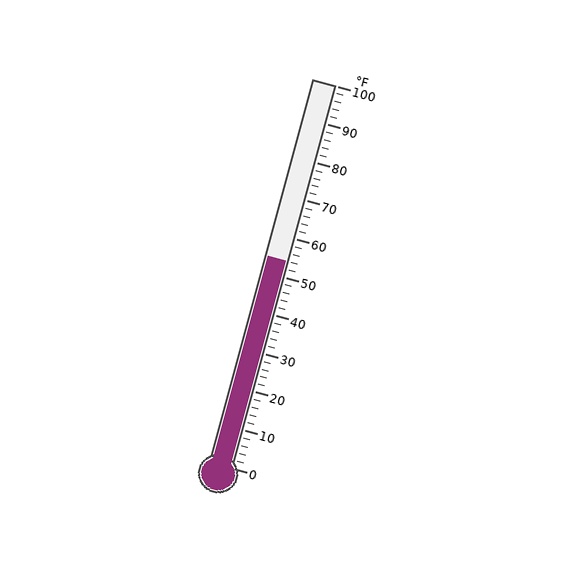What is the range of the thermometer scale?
The thermometer scale ranges from 0°F to 100°F.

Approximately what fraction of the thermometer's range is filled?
The thermometer is filled to approximately 55% of its range.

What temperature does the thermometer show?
The thermometer shows approximately 54°F.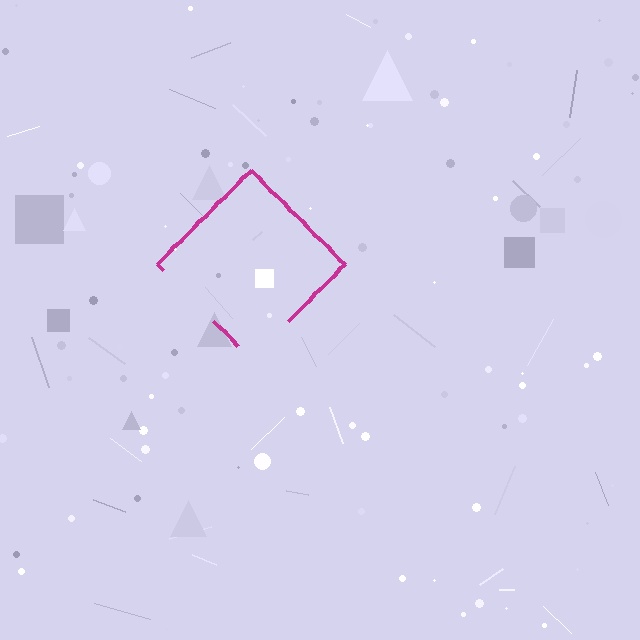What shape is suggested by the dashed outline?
The dashed outline suggests a diamond.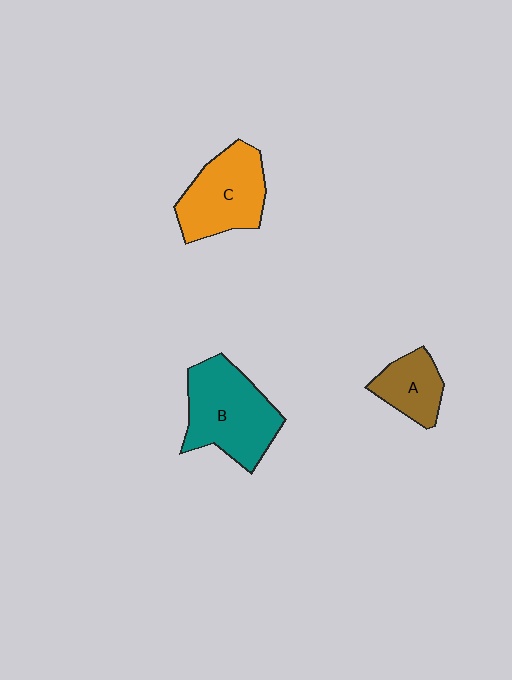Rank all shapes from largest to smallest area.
From largest to smallest: B (teal), C (orange), A (brown).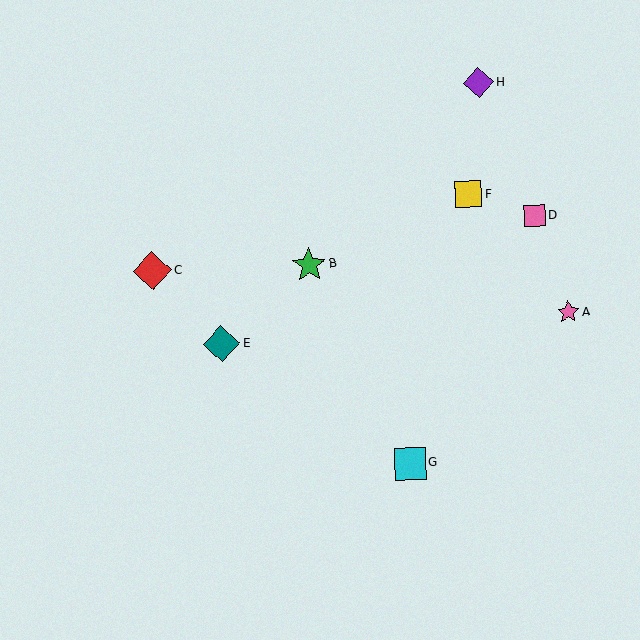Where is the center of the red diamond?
The center of the red diamond is at (152, 271).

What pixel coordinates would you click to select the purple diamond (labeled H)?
Click at (478, 83) to select the purple diamond H.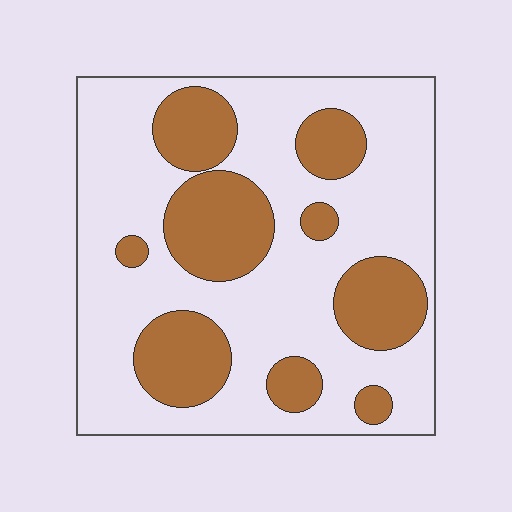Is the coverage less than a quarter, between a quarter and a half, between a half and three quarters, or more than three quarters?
Between a quarter and a half.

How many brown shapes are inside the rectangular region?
9.